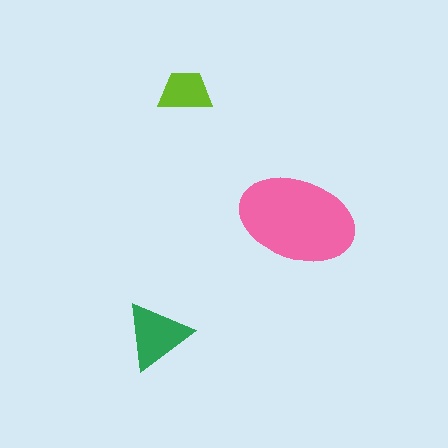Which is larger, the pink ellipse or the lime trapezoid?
The pink ellipse.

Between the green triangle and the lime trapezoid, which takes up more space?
The green triangle.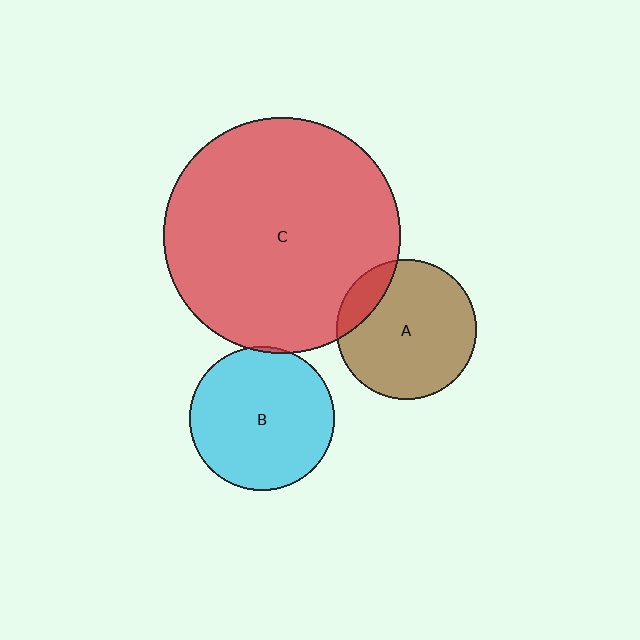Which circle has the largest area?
Circle C (red).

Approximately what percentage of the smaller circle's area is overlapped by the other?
Approximately 5%.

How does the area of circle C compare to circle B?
Approximately 2.7 times.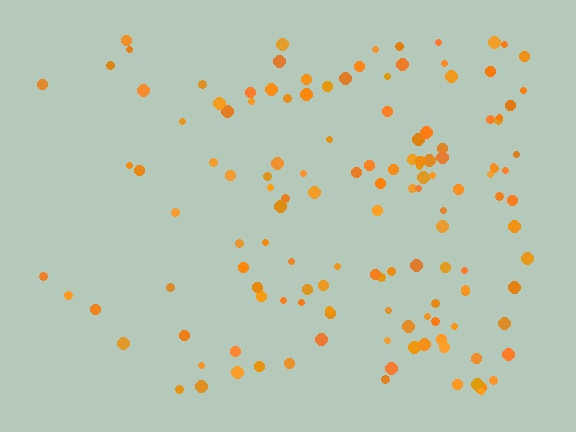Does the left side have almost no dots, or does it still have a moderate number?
Still a moderate number, just noticeably fewer than the right.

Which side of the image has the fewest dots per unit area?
The left.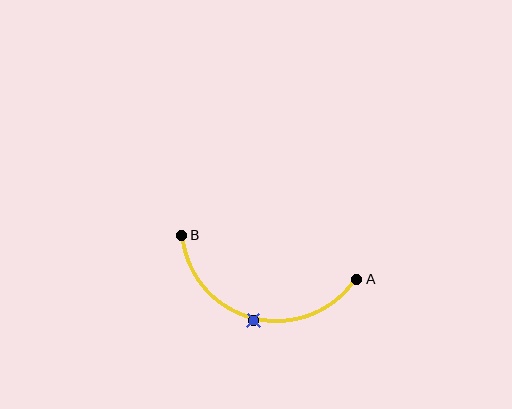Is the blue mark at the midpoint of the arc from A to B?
Yes. The blue mark lies on the arc at equal arc-length from both A and B — it is the arc midpoint.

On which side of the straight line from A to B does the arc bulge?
The arc bulges below the straight line connecting A and B.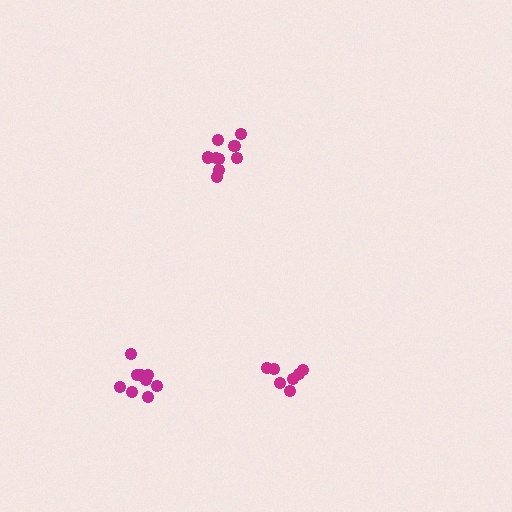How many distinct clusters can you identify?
There are 3 distinct clusters.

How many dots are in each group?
Group 1: 9 dots, Group 2: 9 dots, Group 3: 7 dots (25 total).